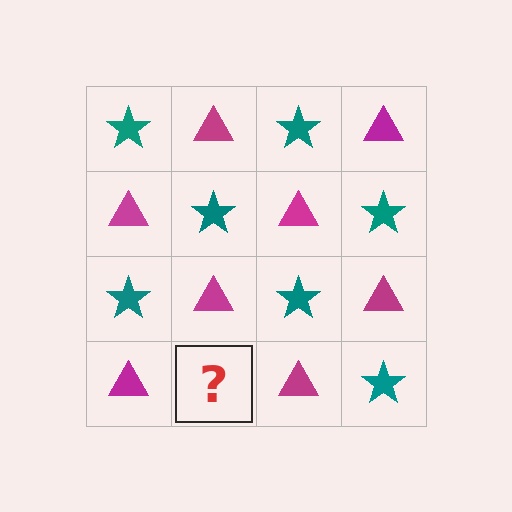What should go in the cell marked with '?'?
The missing cell should contain a teal star.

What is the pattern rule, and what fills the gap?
The rule is that it alternates teal star and magenta triangle in a checkerboard pattern. The gap should be filled with a teal star.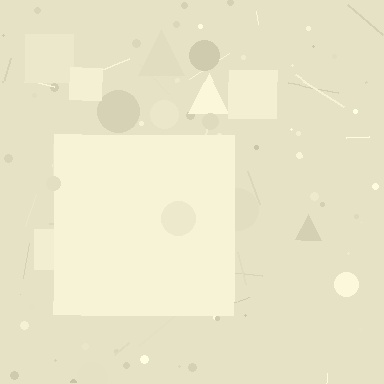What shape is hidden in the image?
A square is hidden in the image.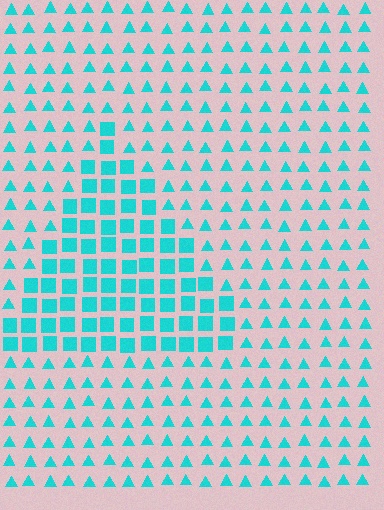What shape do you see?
I see a triangle.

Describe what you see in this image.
The image is filled with small cyan elements arranged in a uniform grid. A triangle-shaped region contains squares, while the surrounding area contains triangles. The boundary is defined purely by the change in element shape.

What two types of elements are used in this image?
The image uses squares inside the triangle region and triangles outside it.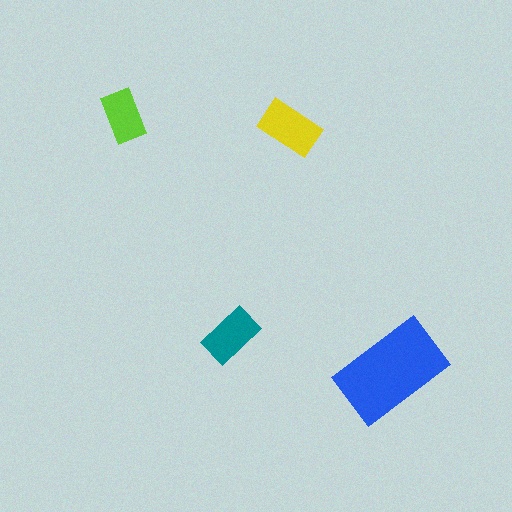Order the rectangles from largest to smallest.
the blue one, the yellow one, the teal one, the lime one.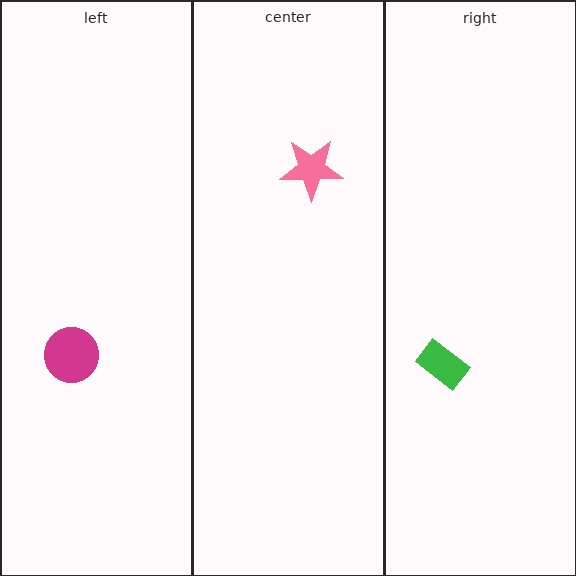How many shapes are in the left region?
1.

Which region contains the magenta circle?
The left region.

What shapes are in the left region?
The magenta circle.